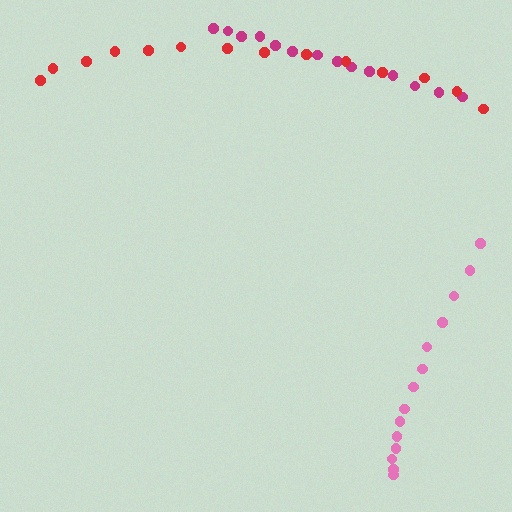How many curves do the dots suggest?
There are 3 distinct paths.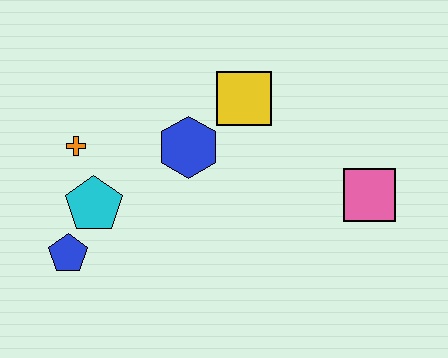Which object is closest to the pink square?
The yellow square is closest to the pink square.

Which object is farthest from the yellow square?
The blue pentagon is farthest from the yellow square.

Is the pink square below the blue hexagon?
Yes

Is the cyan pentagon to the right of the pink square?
No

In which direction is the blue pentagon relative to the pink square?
The blue pentagon is to the left of the pink square.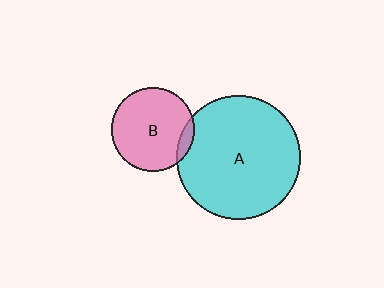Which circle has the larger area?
Circle A (cyan).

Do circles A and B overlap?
Yes.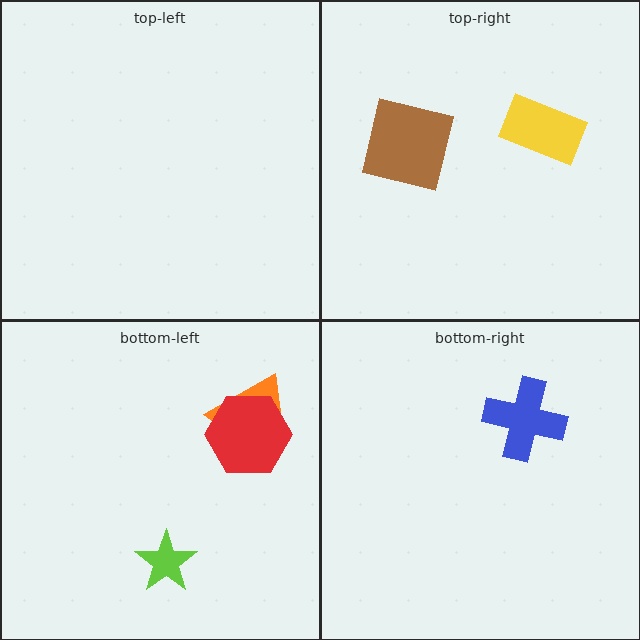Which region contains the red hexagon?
The bottom-left region.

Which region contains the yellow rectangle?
The top-right region.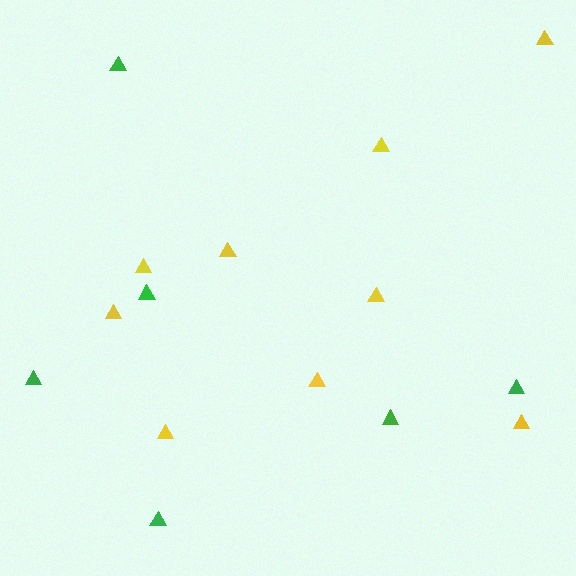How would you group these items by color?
There are 2 groups: one group of yellow triangles (9) and one group of green triangles (6).